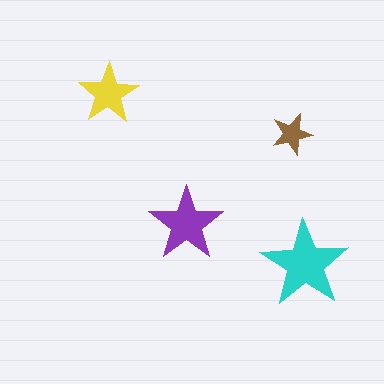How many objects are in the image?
There are 4 objects in the image.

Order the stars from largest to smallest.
the cyan one, the purple one, the yellow one, the brown one.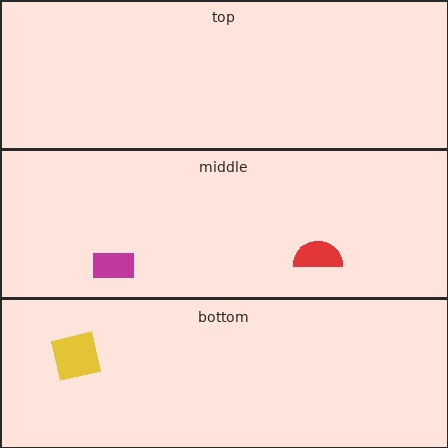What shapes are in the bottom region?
The yellow square.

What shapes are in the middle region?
The red semicircle, the magenta rectangle.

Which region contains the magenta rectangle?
The middle region.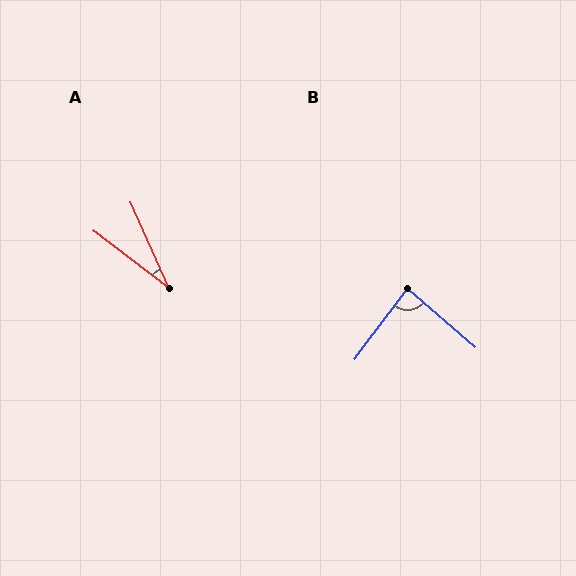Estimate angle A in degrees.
Approximately 29 degrees.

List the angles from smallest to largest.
A (29°), B (86°).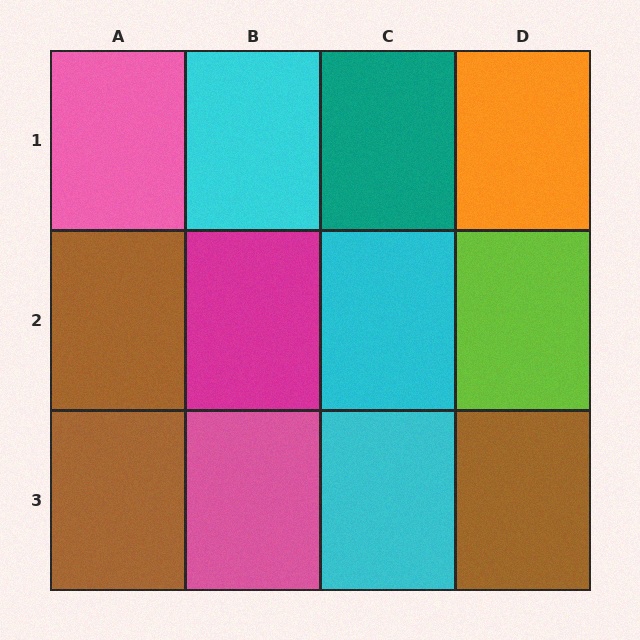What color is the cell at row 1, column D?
Orange.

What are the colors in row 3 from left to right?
Brown, pink, cyan, brown.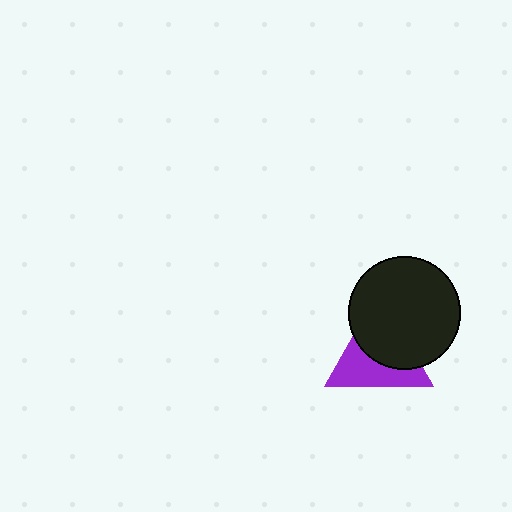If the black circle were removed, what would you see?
You would see the complete purple triangle.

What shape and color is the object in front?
The object in front is a black circle.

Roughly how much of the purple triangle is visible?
About half of it is visible (roughly 49%).